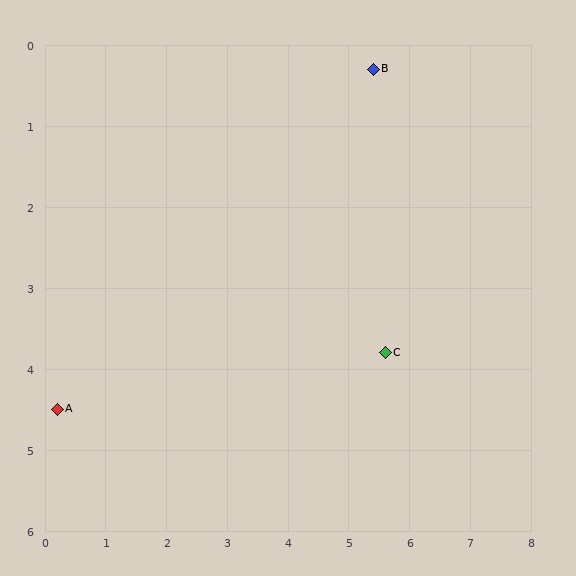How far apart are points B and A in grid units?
Points B and A are about 6.7 grid units apart.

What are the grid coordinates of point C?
Point C is at approximately (5.6, 3.8).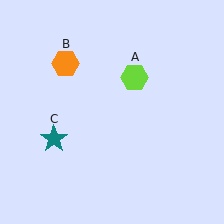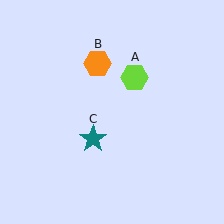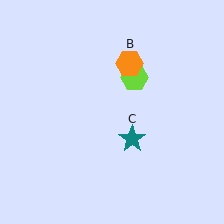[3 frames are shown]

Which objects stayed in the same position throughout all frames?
Lime hexagon (object A) remained stationary.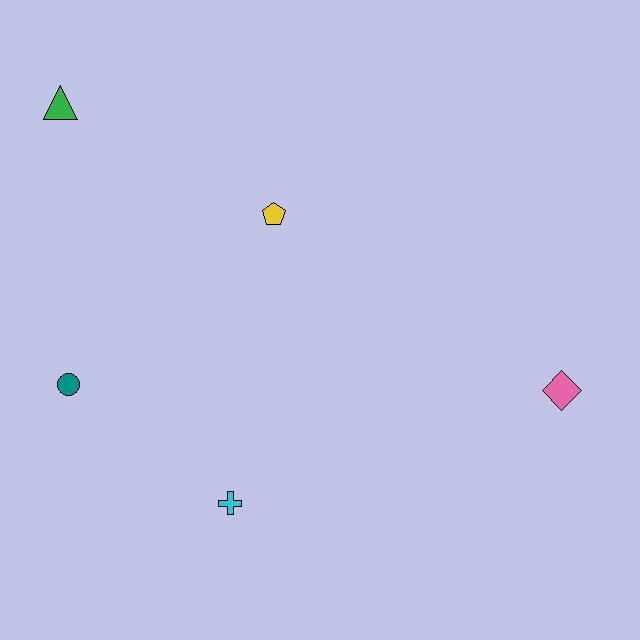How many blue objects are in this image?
There are no blue objects.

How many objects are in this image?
There are 5 objects.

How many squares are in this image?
There are no squares.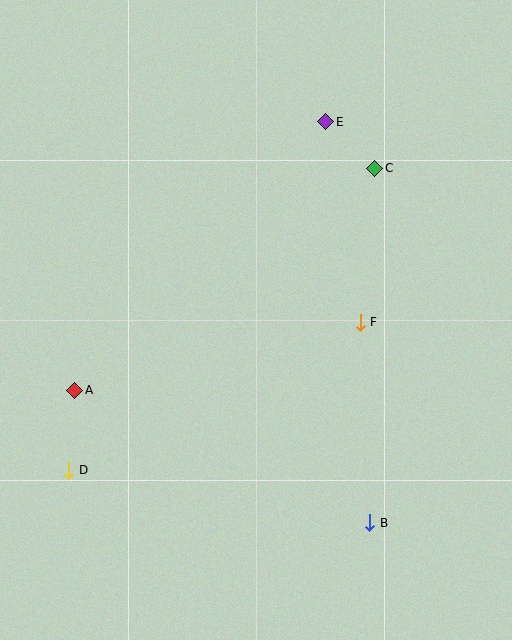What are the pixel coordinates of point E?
Point E is at (326, 122).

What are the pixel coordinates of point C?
Point C is at (375, 168).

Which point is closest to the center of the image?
Point F at (360, 322) is closest to the center.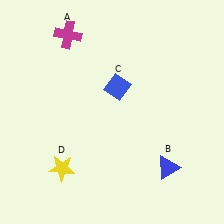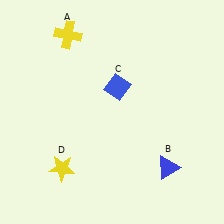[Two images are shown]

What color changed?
The cross (A) changed from magenta in Image 1 to yellow in Image 2.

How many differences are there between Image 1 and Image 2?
There is 1 difference between the two images.